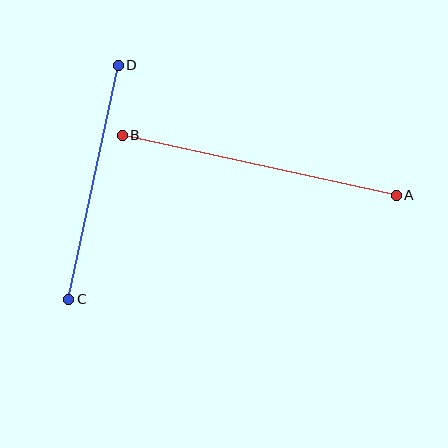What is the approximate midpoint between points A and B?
The midpoint is at approximately (259, 165) pixels.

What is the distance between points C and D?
The distance is approximately 239 pixels.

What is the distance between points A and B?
The distance is approximately 280 pixels.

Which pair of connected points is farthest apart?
Points A and B are farthest apart.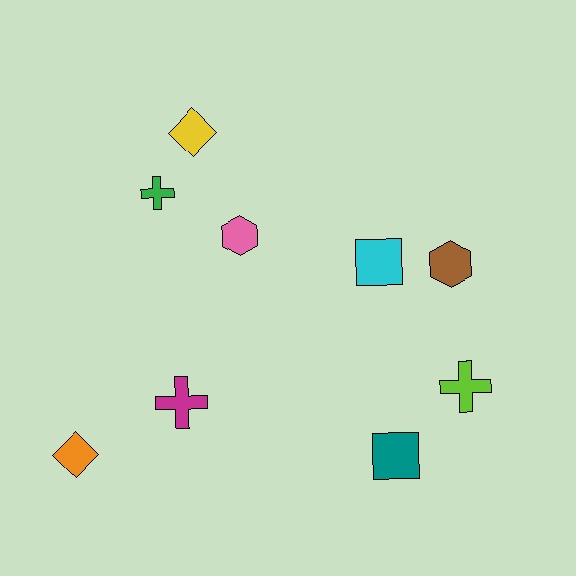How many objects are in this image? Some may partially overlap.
There are 9 objects.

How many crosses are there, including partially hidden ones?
There are 3 crosses.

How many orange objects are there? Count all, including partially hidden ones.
There is 1 orange object.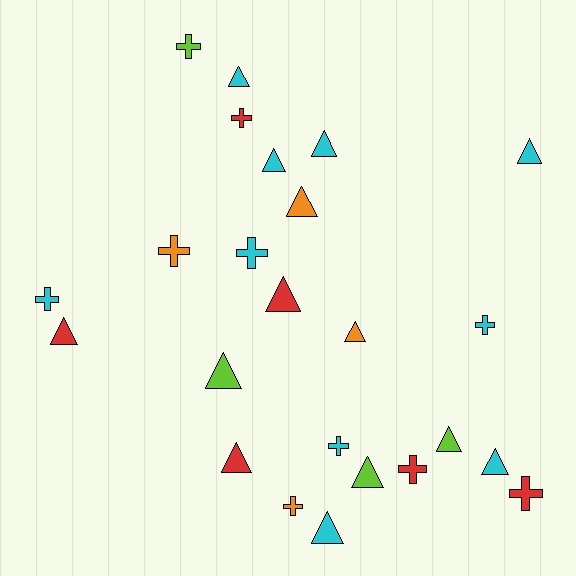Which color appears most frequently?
Cyan, with 10 objects.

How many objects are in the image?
There are 24 objects.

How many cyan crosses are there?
There are 4 cyan crosses.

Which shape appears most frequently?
Triangle, with 14 objects.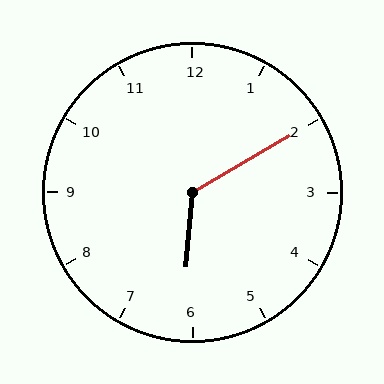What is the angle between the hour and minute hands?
Approximately 125 degrees.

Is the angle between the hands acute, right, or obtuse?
It is obtuse.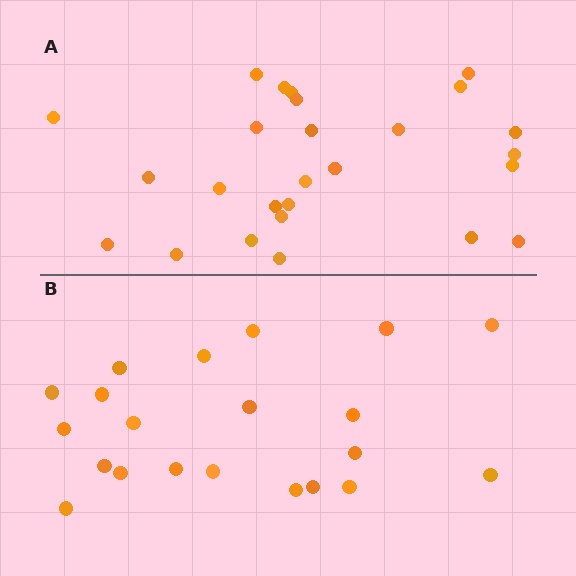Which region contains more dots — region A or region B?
Region A (the top region) has more dots.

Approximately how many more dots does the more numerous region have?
Region A has about 5 more dots than region B.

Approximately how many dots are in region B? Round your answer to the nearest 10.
About 20 dots. (The exact count is 21, which rounds to 20.)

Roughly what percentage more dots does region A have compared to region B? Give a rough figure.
About 25% more.